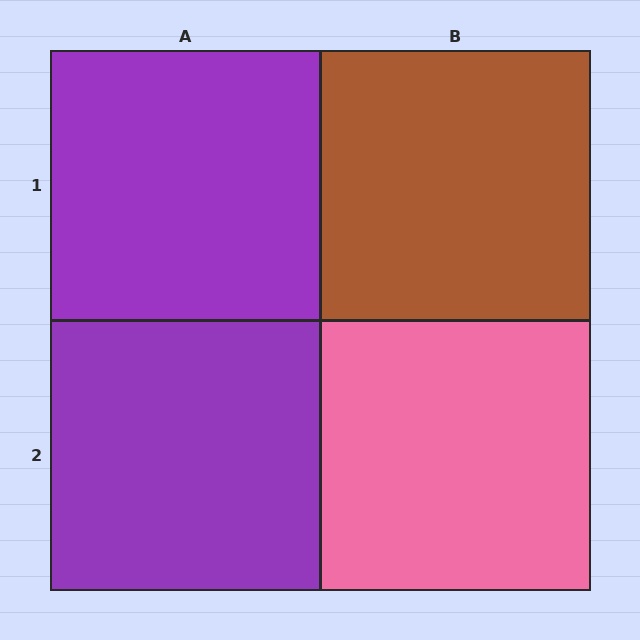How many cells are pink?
1 cell is pink.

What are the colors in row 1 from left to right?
Purple, brown.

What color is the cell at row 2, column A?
Purple.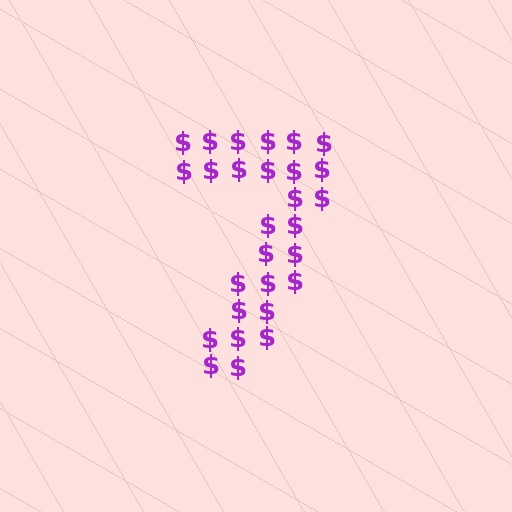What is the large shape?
The large shape is the digit 7.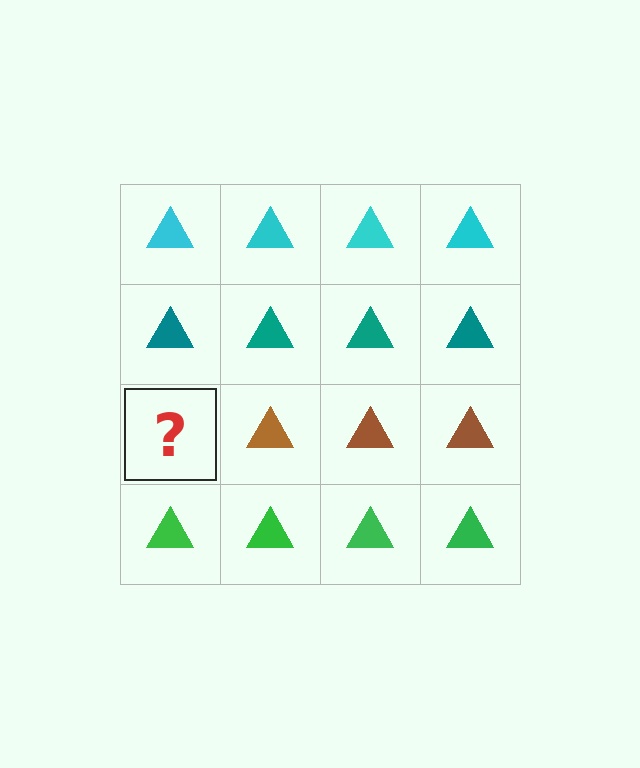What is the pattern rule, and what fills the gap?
The rule is that each row has a consistent color. The gap should be filled with a brown triangle.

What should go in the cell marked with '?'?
The missing cell should contain a brown triangle.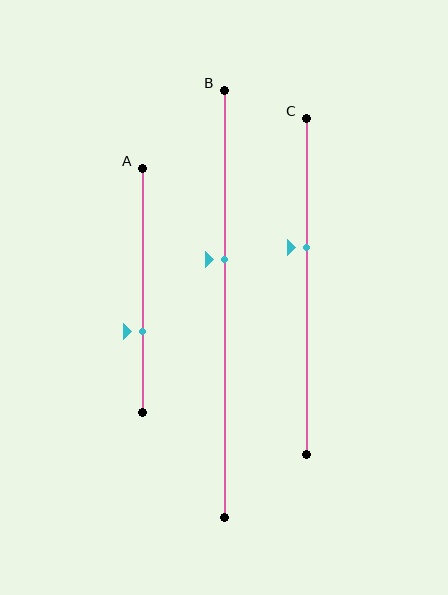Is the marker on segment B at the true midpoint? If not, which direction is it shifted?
No, the marker on segment B is shifted upward by about 10% of the segment length.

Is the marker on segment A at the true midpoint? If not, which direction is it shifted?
No, the marker on segment A is shifted downward by about 17% of the segment length.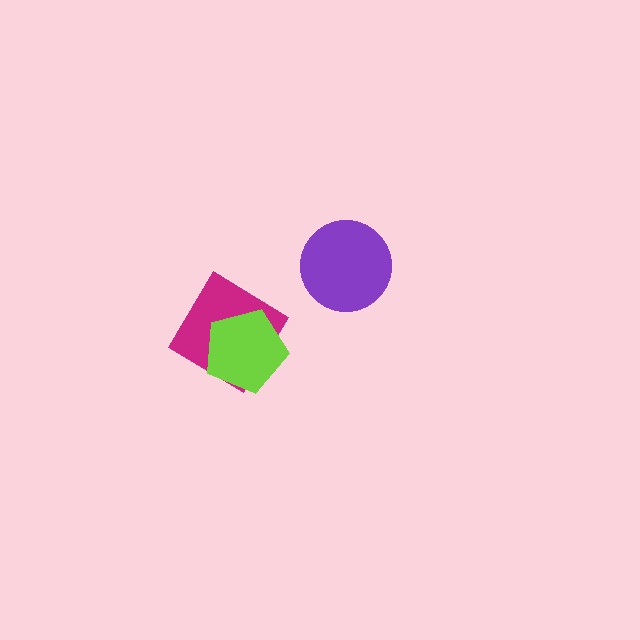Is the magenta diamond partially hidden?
Yes, it is partially covered by another shape.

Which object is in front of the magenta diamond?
The lime pentagon is in front of the magenta diamond.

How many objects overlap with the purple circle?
0 objects overlap with the purple circle.